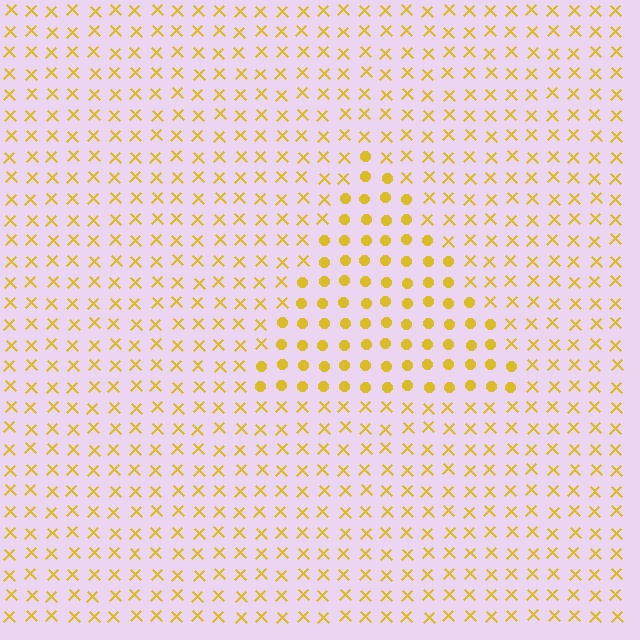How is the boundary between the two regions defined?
The boundary is defined by a change in element shape: circles inside vs. X marks outside. All elements share the same color and spacing.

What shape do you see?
I see a triangle.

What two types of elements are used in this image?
The image uses circles inside the triangle region and X marks outside it.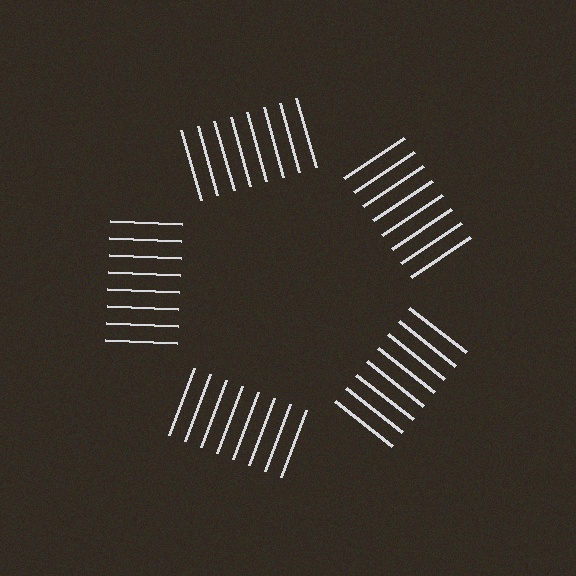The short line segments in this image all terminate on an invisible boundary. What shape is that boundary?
An illusory pentagon — the line segments terminate on its edges but no continuous stroke is drawn.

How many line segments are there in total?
40 — 8 along each of the 5 edges.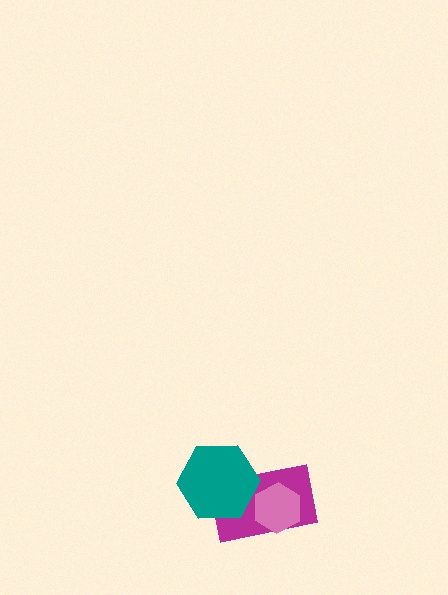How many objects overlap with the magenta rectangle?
2 objects overlap with the magenta rectangle.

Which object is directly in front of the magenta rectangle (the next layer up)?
The pink hexagon is directly in front of the magenta rectangle.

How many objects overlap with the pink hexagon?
1 object overlaps with the pink hexagon.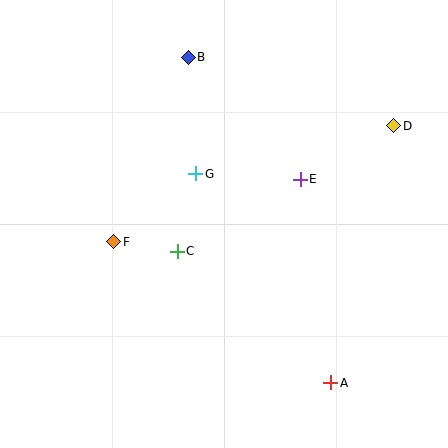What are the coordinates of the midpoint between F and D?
The midpoint between F and D is at (254, 184).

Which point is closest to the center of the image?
Point C at (177, 251) is closest to the center.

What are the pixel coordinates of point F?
Point F is at (114, 242).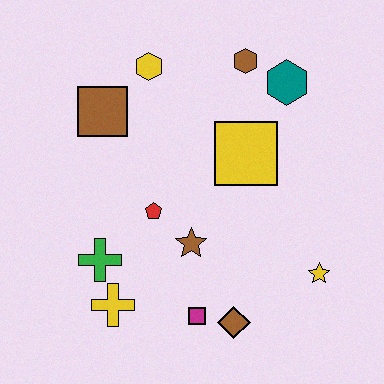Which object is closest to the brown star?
The red pentagon is closest to the brown star.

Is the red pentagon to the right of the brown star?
No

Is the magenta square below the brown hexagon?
Yes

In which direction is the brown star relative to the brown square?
The brown star is below the brown square.